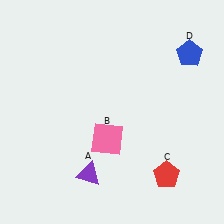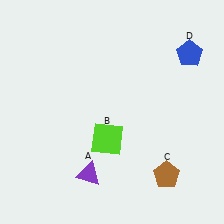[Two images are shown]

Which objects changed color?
B changed from pink to lime. C changed from red to brown.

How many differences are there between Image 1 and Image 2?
There are 2 differences between the two images.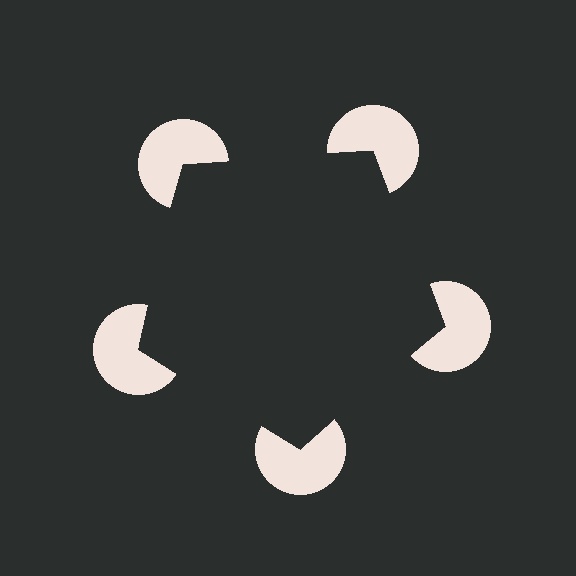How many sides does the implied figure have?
5 sides.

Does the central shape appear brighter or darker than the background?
It typically appears slightly darker than the background, even though no actual brightness change is drawn.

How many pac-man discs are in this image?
There are 5 — one at each vertex of the illusory pentagon.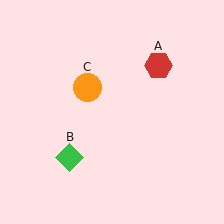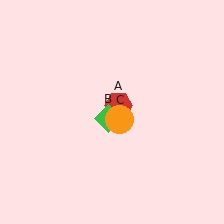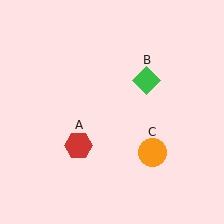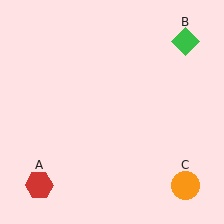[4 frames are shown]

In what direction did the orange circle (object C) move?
The orange circle (object C) moved down and to the right.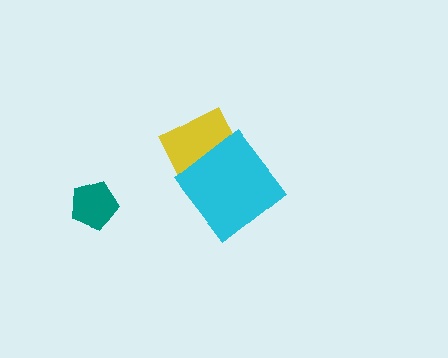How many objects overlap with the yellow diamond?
1 object overlaps with the yellow diamond.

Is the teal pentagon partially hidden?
No, no other shape covers it.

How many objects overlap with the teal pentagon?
0 objects overlap with the teal pentagon.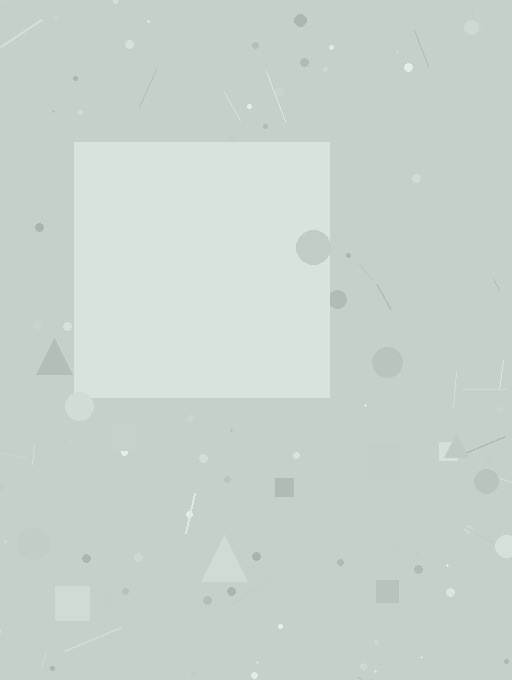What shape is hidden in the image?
A square is hidden in the image.